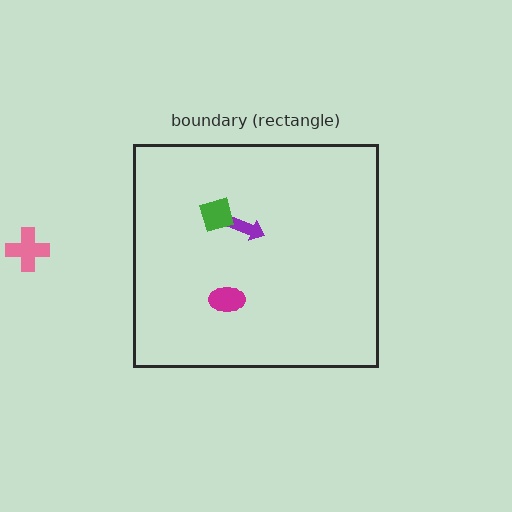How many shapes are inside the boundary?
3 inside, 1 outside.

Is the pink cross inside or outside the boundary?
Outside.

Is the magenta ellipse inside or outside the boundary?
Inside.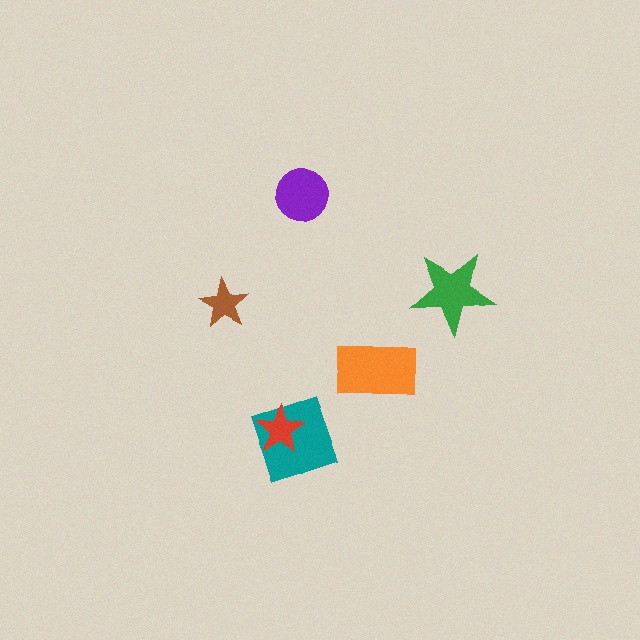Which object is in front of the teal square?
The red star is in front of the teal square.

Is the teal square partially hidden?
Yes, it is partially covered by another shape.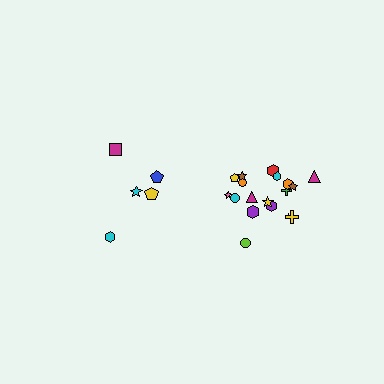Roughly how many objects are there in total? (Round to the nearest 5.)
Roughly 25 objects in total.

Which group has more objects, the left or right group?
The right group.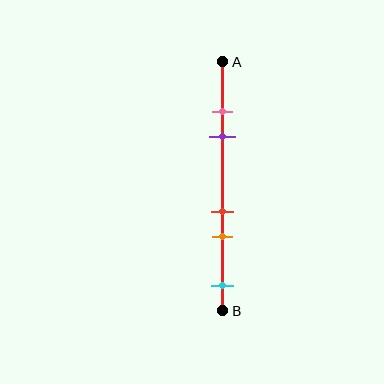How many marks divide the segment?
There are 5 marks dividing the segment.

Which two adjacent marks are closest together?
The pink and purple marks are the closest adjacent pair.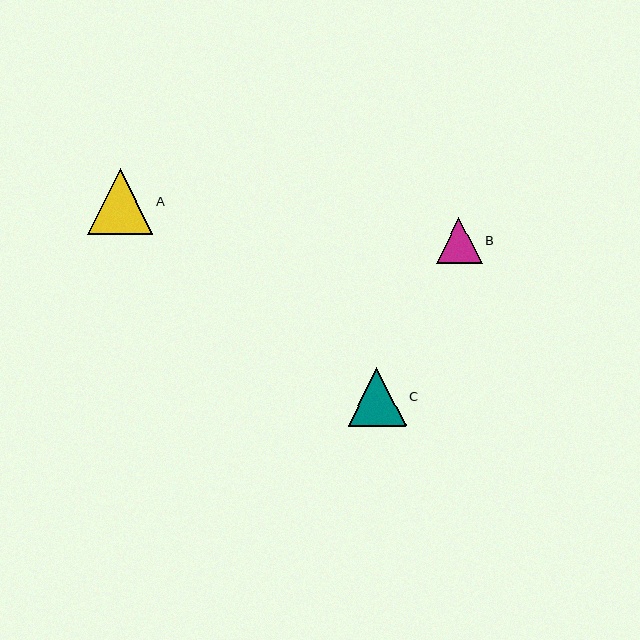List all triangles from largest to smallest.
From largest to smallest: A, C, B.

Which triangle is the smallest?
Triangle B is the smallest with a size of approximately 46 pixels.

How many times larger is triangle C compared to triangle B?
Triangle C is approximately 1.3 times the size of triangle B.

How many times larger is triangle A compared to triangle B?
Triangle A is approximately 1.4 times the size of triangle B.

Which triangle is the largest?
Triangle A is the largest with a size of approximately 66 pixels.